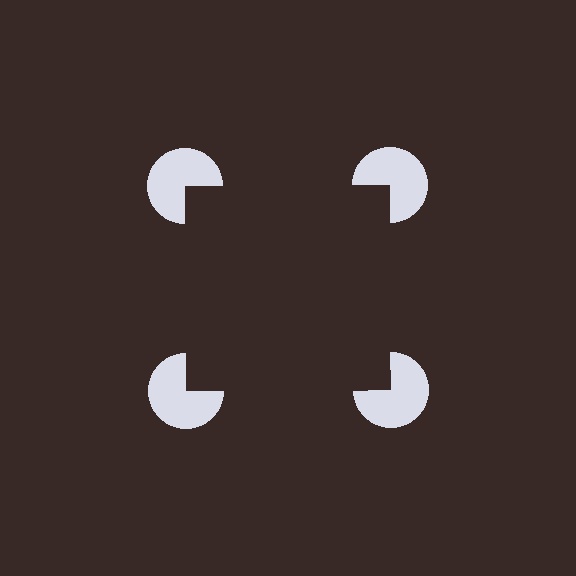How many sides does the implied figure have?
4 sides.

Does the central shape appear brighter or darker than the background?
It typically appears slightly darker than the background, even though no actual brightness change is drawn.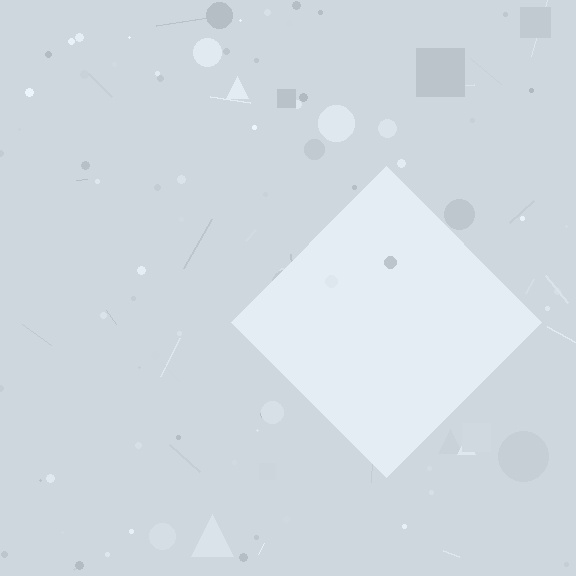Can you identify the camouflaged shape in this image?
The camouflaged shape is a diamond.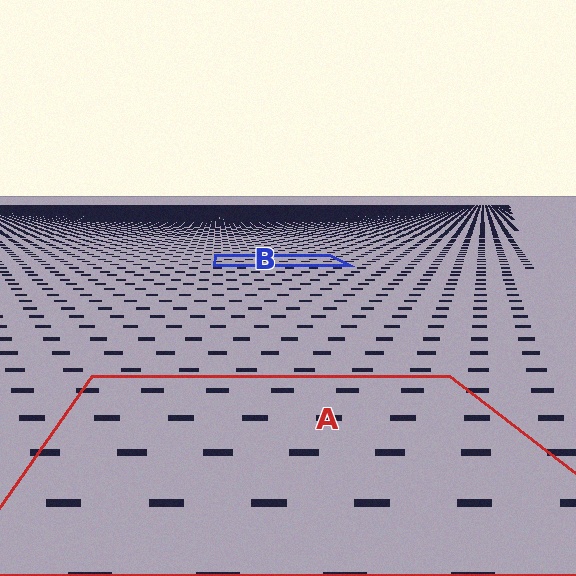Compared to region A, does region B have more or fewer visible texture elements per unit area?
Region B has more texture elements per unit area — they are packed more densely because it is farther away.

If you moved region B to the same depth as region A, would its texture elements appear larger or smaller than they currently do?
They would appear larger. At a closer depth, the same texture elements are projected at a bigger on-screen size.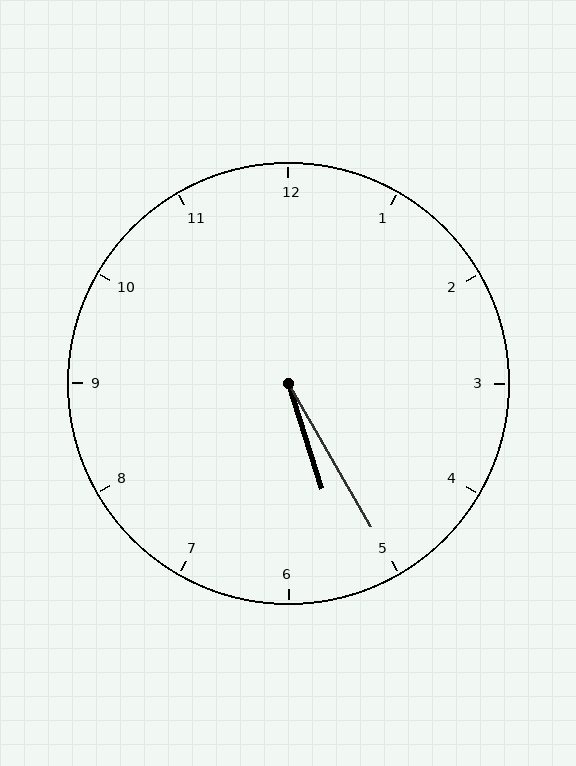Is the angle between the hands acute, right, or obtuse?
It is acute.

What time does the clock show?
5:25.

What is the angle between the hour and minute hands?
Approximately 12 degrees.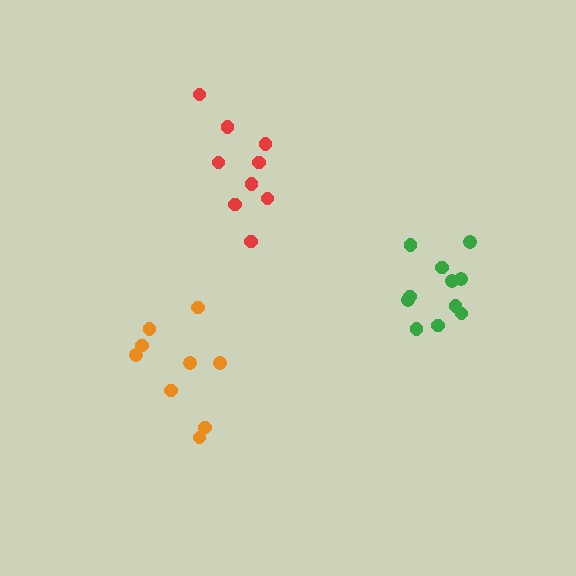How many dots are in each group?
Group 1: 9 dots, Group 2: 9 dots, Group 3: 11 dots (29 total).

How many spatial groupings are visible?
There are 3 spatial groupings.